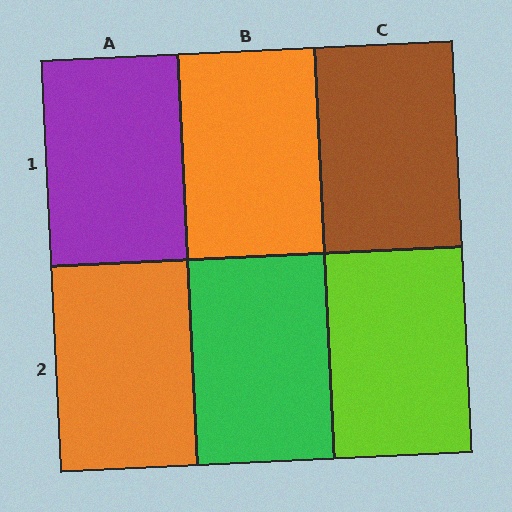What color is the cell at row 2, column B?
Green.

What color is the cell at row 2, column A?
Orange.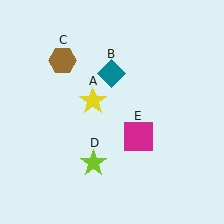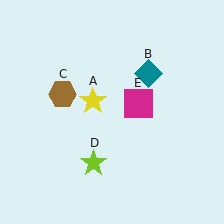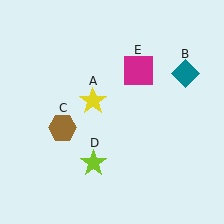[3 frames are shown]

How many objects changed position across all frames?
3 objects changed position: teal diamond (object B), brown hexagon (object C), magenta square (object E).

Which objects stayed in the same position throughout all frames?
Yellow star (object A) and lime star (object D) remained stationary.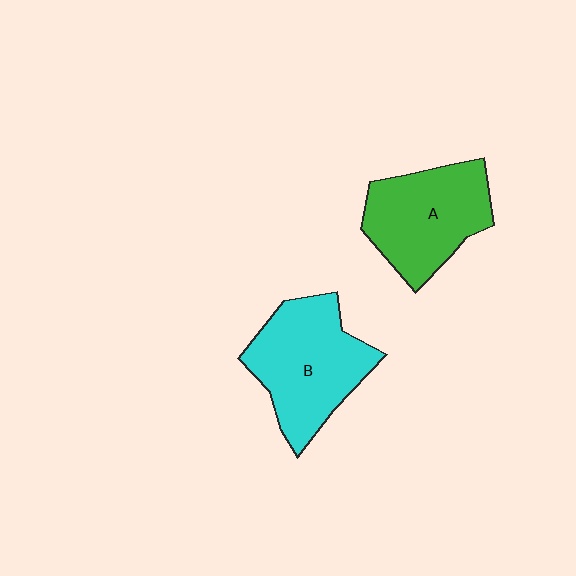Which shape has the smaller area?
Shape A (green).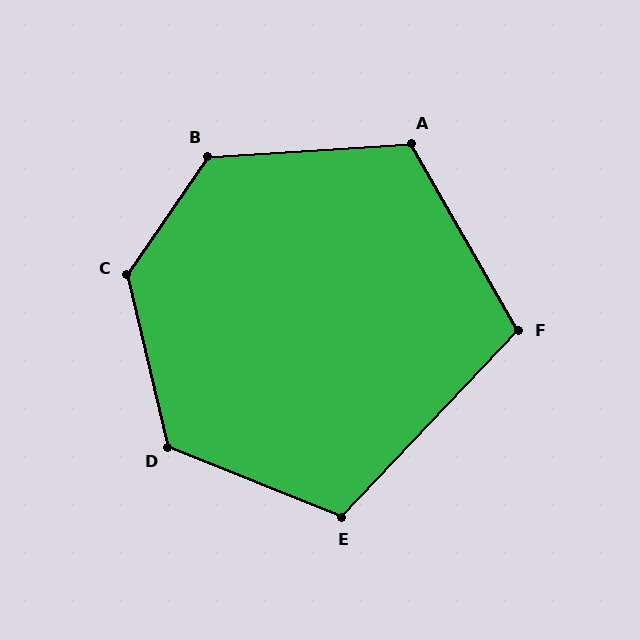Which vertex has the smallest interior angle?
F, at approximately 107 degrees.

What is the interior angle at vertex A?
Approximately 116 degrees (obtuse).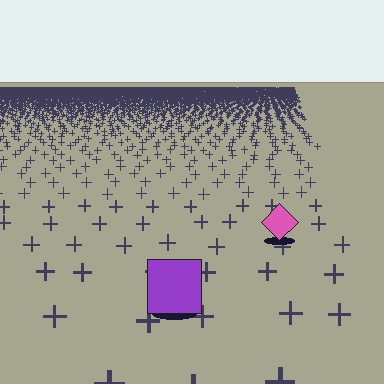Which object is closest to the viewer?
The purple square is closest. The texture marks near it are larger and more spread out.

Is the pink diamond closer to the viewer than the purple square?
No. The purple square is closer — you can tell from the texture gradient: the ground texture is coarser near it.